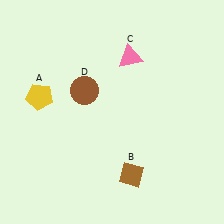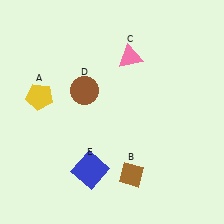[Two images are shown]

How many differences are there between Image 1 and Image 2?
There is 1 difference between the two images.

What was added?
A blue square (E) was added in Image 2.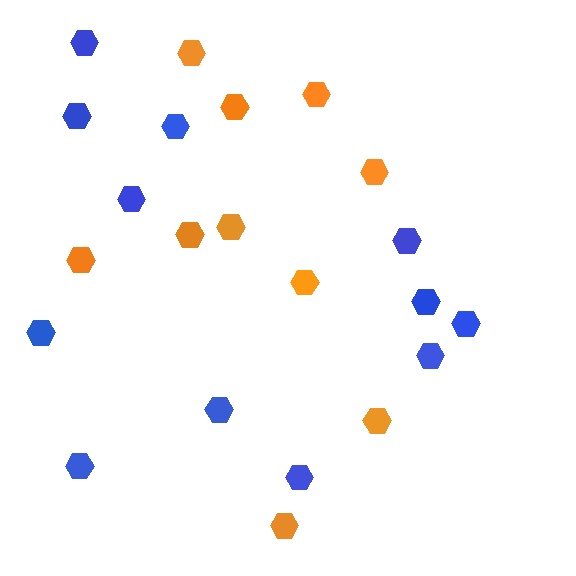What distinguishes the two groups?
There are 2 groups: one group of orange hexagons (10) and one group of blue hexagons (12).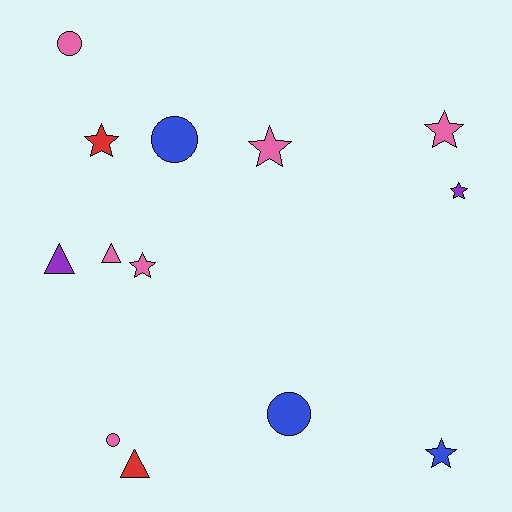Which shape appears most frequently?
Star, with 6 objects.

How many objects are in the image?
There are 13 objects.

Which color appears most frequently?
Pink, with 6 objects.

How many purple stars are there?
There is 1 purple star.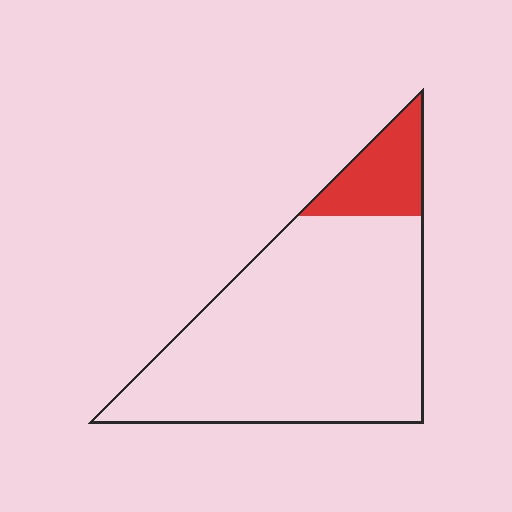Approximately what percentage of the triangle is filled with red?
Approximately 15%.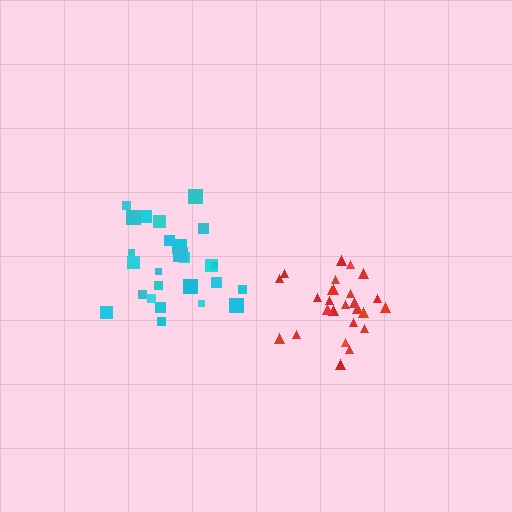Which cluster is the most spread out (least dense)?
Cyan.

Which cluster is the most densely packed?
Red.